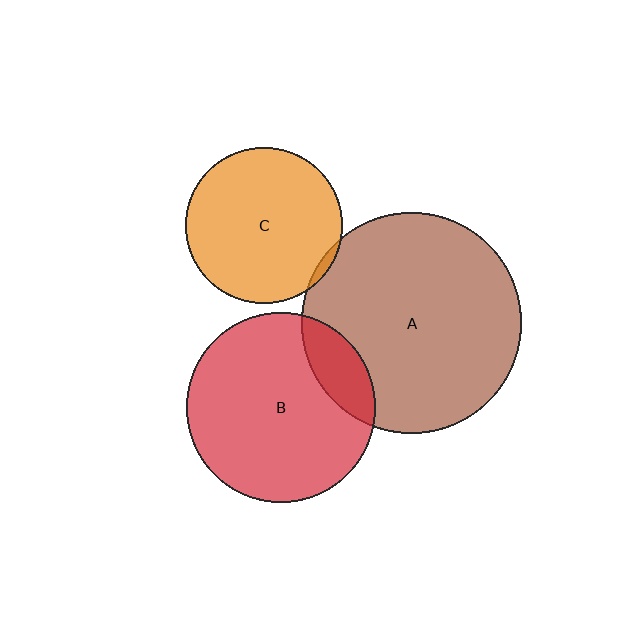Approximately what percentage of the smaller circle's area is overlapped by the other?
Approximately 5%.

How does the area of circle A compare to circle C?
Approximately 2.0 times.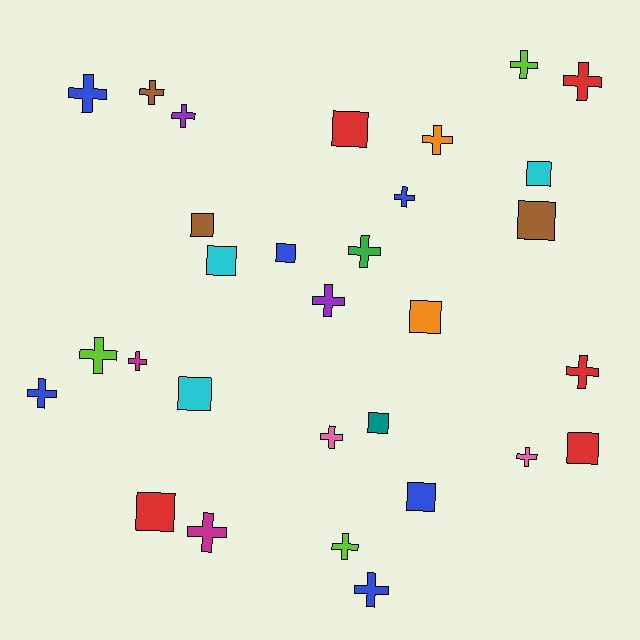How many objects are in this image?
There are 30 objects.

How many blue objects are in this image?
There are 6 blue objects.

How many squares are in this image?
There are 12 squares.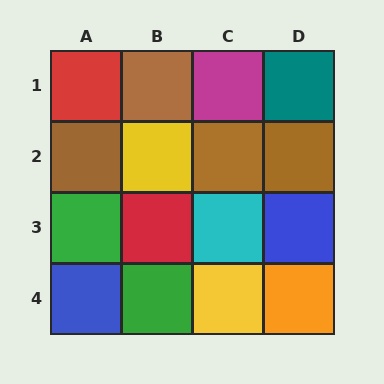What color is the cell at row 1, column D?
Teal.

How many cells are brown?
4 cells are brown.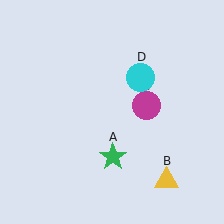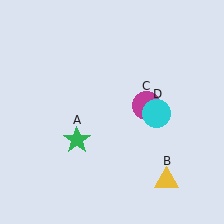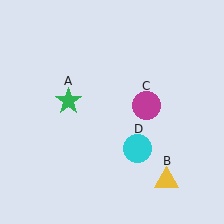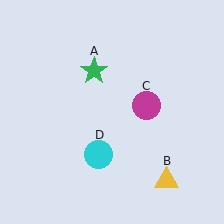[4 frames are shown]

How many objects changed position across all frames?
2 objects changed position: green star (object A), cyan circle (object D).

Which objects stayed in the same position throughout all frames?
Yellow triangle (object B) and magenta circle (object C) remained stationary.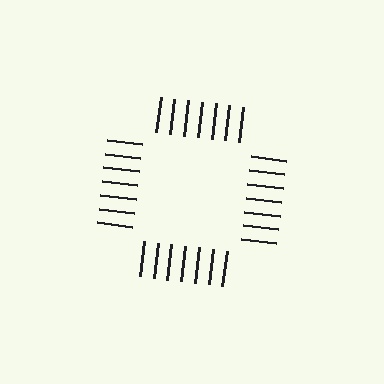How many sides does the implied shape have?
4 sides — the line-ends trace a square.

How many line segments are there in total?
28 — 7 along each of the 4 edges.